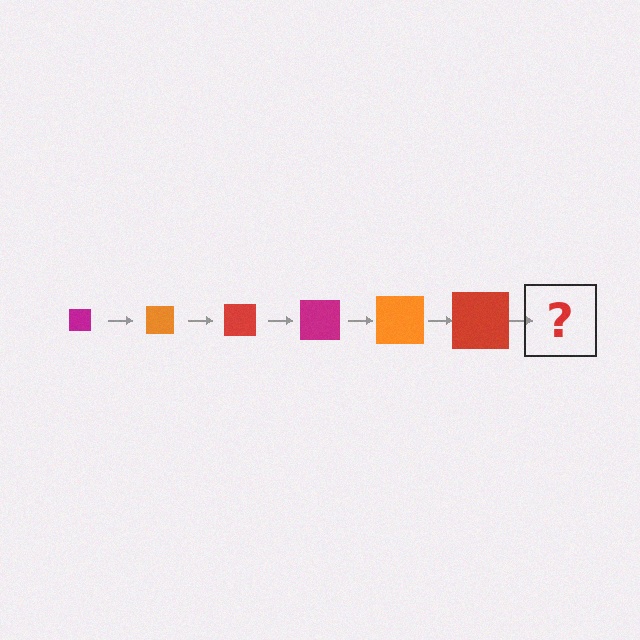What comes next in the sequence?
The next element should be a magenta square, larger than the previous one.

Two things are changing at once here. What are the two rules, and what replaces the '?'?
The two rules are that the square grows larger each step and the color cycles through magenta, orange, and red. The '?' should be a magenta square, larger than the previous one.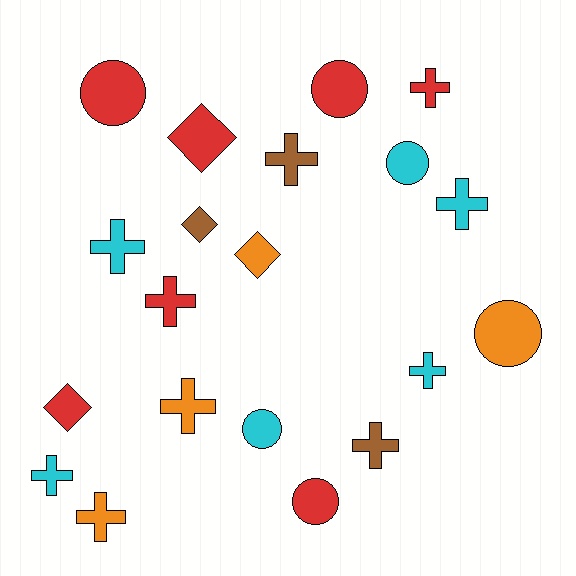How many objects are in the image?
There are 20 objects.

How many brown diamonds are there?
There is 1 brown diamond.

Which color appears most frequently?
Red, with 7 objects.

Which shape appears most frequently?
Cross, with 10 objects.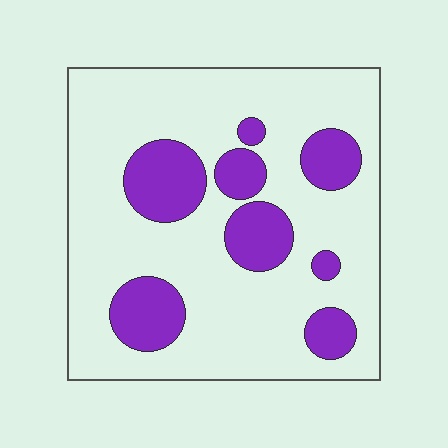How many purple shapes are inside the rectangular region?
8.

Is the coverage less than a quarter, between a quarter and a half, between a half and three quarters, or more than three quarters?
Less than a quarter.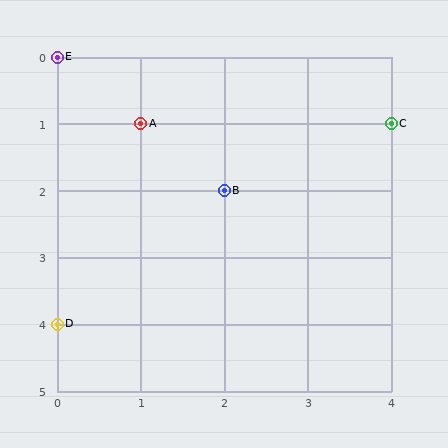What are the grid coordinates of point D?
Point D is at grid coordinates (0, 4).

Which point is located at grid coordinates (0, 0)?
Point E is at (0, 0).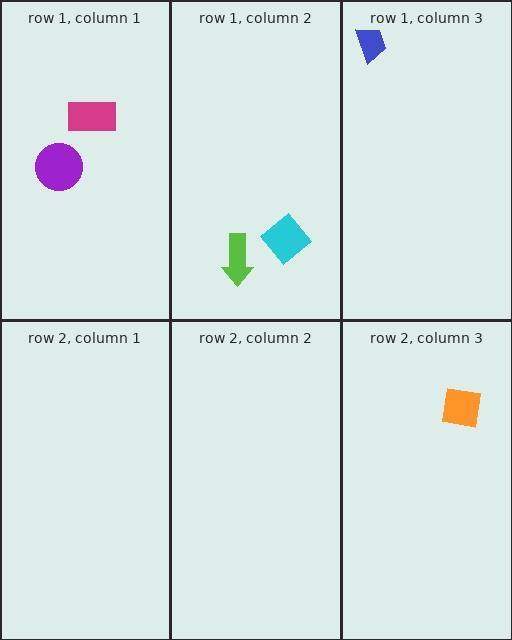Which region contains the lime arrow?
The row 1, column 2 region.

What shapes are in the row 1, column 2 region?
The cyan diamond, the lime arrow.